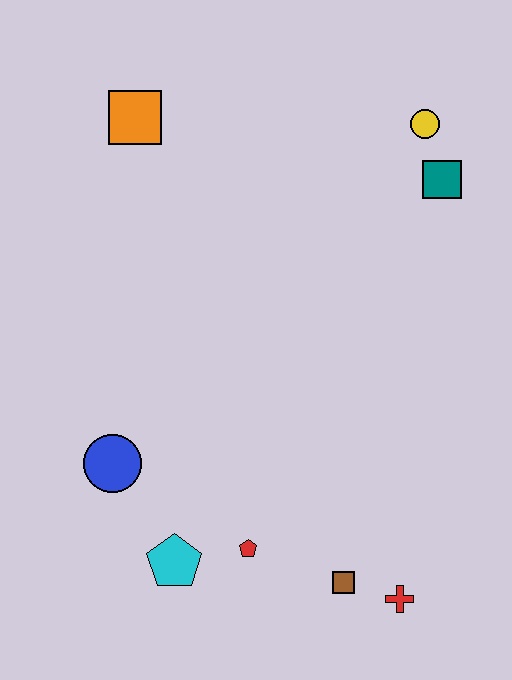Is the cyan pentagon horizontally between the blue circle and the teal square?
Yes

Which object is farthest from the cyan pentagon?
The yellow circle is farthest from the cyan pentagon.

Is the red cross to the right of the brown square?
Yes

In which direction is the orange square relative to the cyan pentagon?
The orange square is above the cyan pentagon.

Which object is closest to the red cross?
The brown square is closest to the red cross.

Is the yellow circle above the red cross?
Yes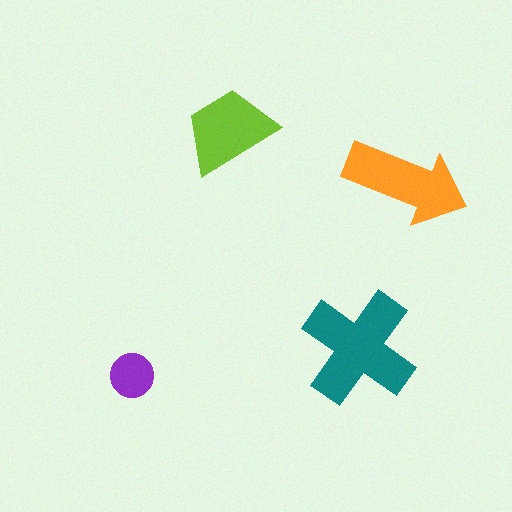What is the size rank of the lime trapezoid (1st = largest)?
3rd.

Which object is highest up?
The lime trapezoid is topmost.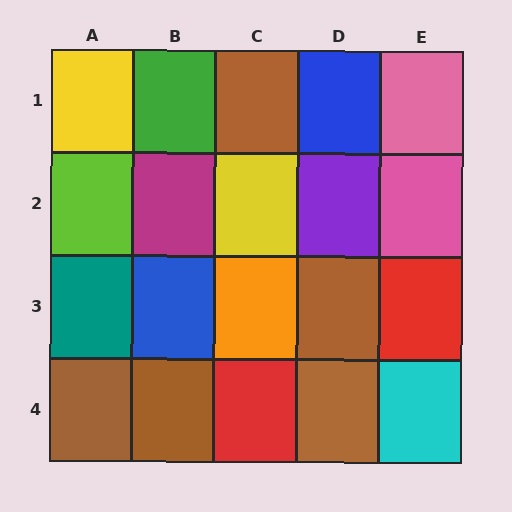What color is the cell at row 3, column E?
Red.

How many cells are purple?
1 cell is purple.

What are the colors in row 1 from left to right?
Yellow, green, brown, blue, pink.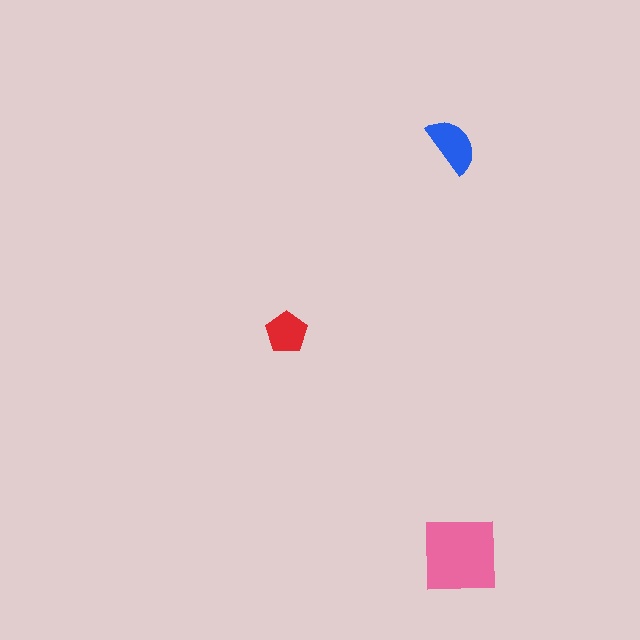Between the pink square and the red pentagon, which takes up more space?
The pink square.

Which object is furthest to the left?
The red pentagon is leftmost.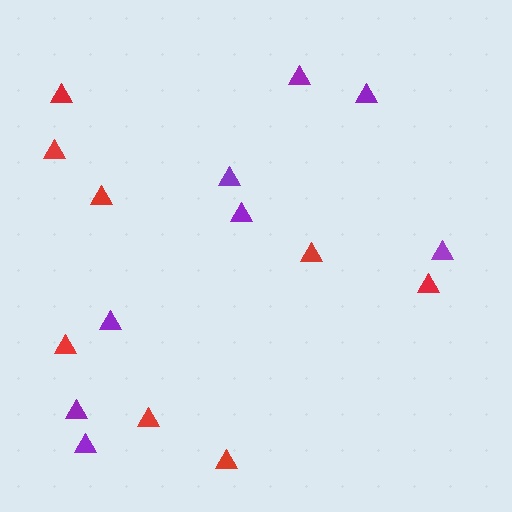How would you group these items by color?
There are 2 groups: one group of red triangles (8) and one group of purple triangles (8).